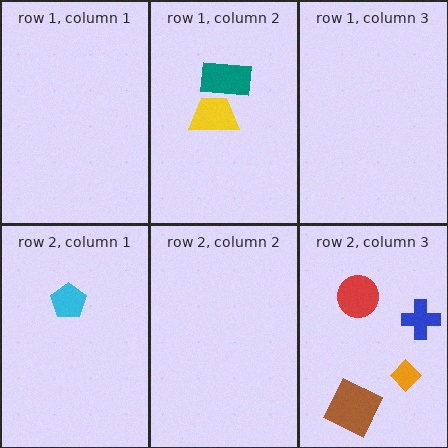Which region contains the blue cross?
The row 2, column 3 region.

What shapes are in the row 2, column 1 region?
The cyan pentagon.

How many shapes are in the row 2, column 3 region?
4.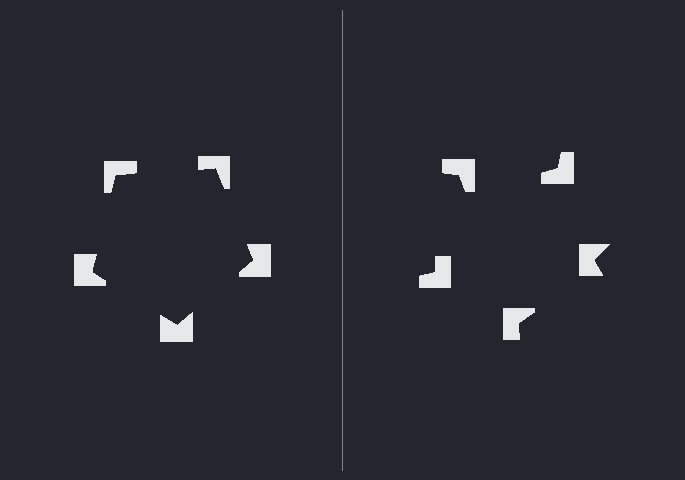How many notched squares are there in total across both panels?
10 — 5 on each side.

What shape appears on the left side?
An illusory pentagon.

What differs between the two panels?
The notched squares are positioned identically on both sides; only the wedge orientations differ. On the left they align to a pentagon; on the right they are misaligned.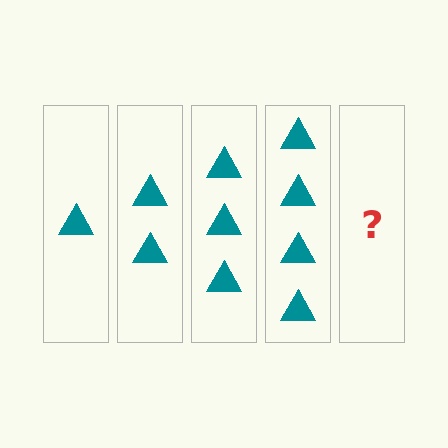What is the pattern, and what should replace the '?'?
The pattern is that each step adds one more triangle. The '?' should be 5 triangles.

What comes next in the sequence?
The next element should be 5 triangles.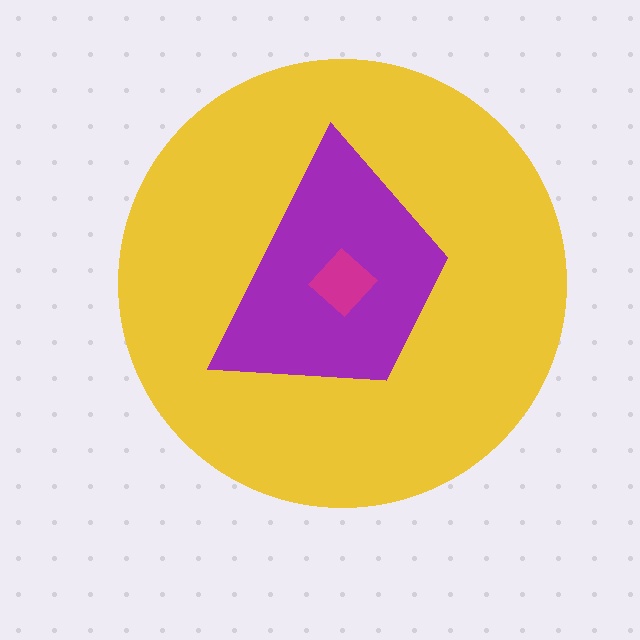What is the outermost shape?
The yellow circle.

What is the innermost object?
The magenta diamond.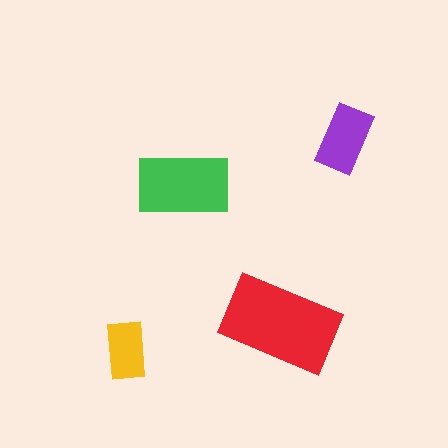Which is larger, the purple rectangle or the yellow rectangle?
The purple one.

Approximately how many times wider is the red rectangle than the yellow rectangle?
About 2 times wider.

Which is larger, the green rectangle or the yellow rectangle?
The green one.